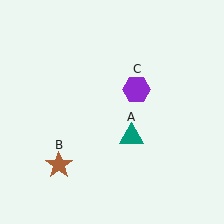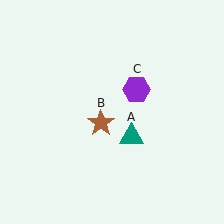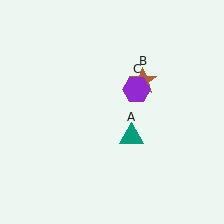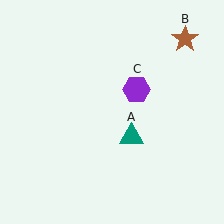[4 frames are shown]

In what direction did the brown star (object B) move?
The brown star (object B) moved up and to the right.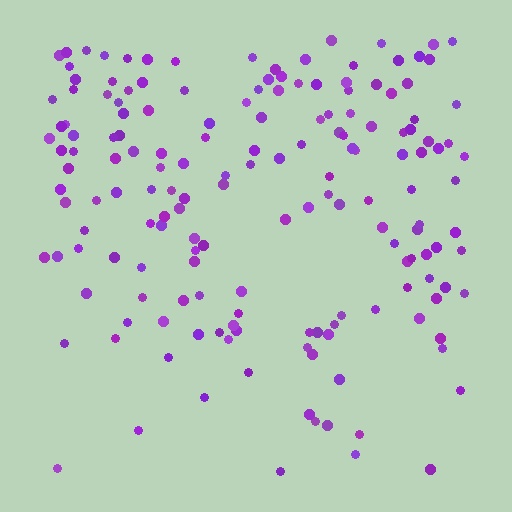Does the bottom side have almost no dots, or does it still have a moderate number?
Still a moderate number, just noticeably fewer than the top.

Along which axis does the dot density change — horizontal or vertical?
Vertical.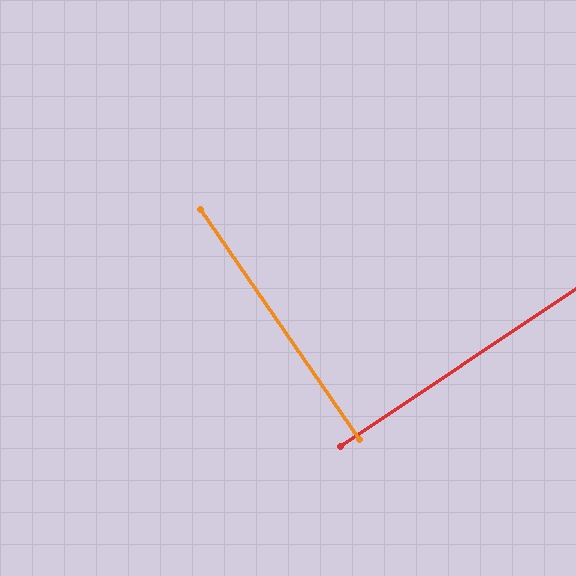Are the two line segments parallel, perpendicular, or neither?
Perpendicular — they meet at approximately 89°.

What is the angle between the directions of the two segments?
Approximately 89 degrees.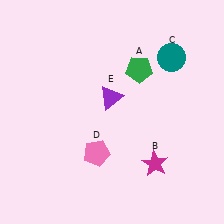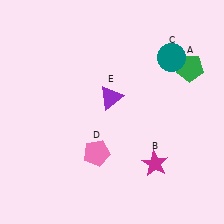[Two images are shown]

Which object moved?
The green pentagon (A) moved right.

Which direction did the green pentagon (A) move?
The green pentagon (A) moved right.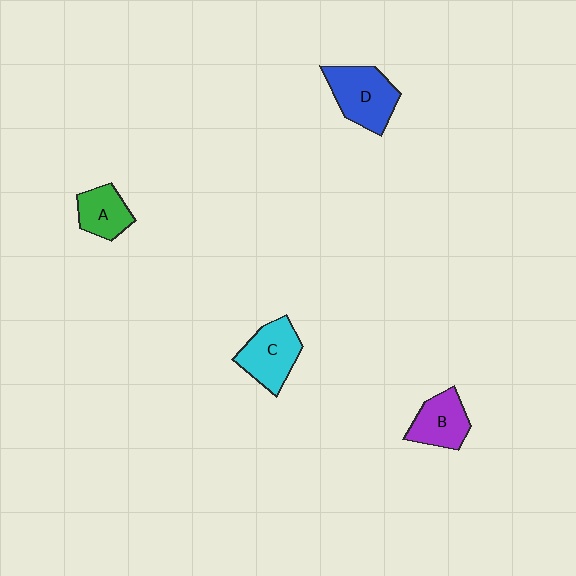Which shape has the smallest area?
Shape A (green).